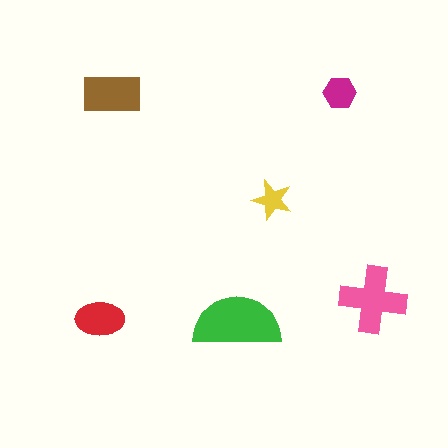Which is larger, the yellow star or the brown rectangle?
The brown rectangle.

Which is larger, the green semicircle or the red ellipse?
The green semicircle.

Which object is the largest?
The green semicircle.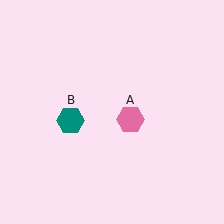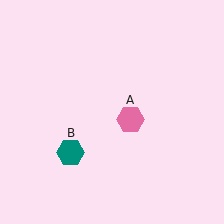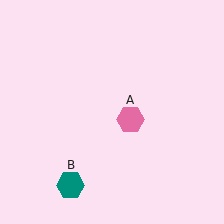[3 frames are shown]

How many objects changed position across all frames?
1 object changed position: teal hexagon (object B).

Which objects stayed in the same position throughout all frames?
Pink hexagon (object A) remained stationary.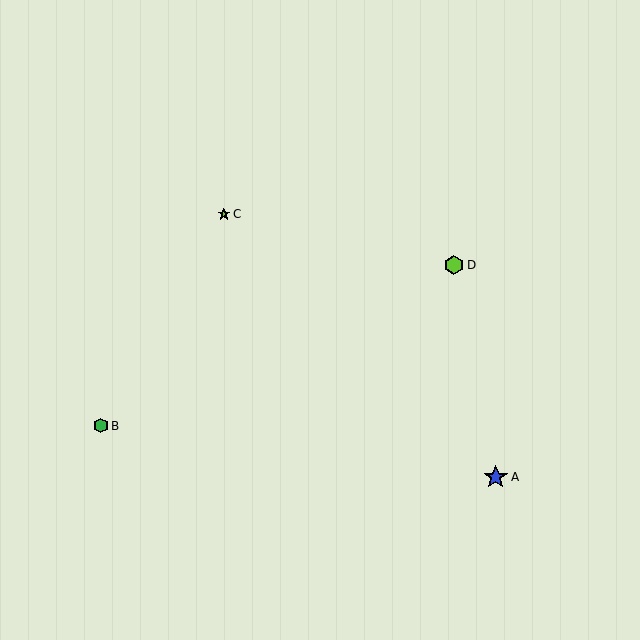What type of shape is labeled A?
Shape A is a blue star.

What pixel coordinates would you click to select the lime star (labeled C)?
Click at (224, 214) to select the lime star C.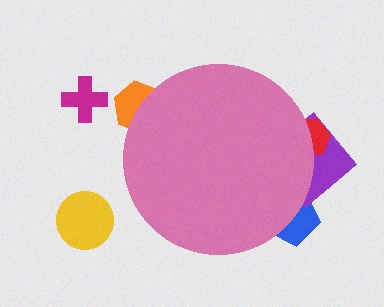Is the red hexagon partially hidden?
Yes, the red hexagon is partially hidden behind the pink circle.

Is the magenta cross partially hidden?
No, the magenta cross is fully visible.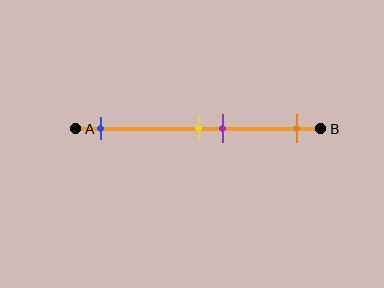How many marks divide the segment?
There are 4 marks dividing the segment.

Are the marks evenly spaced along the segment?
No, the marks are not evenly spaced.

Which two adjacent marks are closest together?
The yellow and purple marks are the closest adjacent pair.